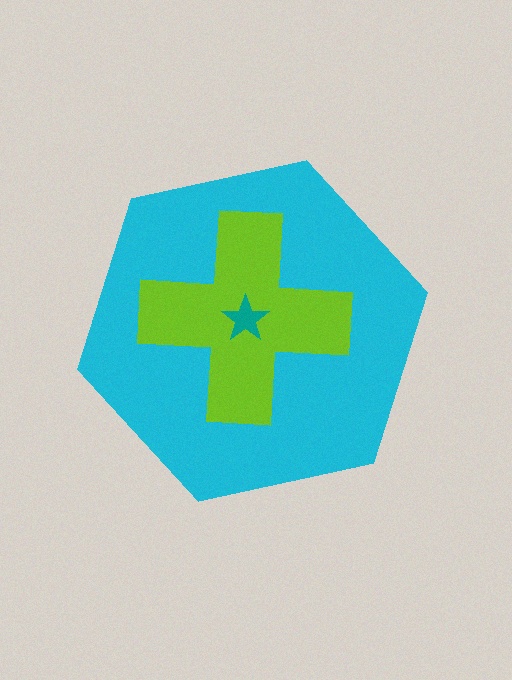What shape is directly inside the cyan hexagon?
The lime cross.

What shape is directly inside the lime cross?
The teal star.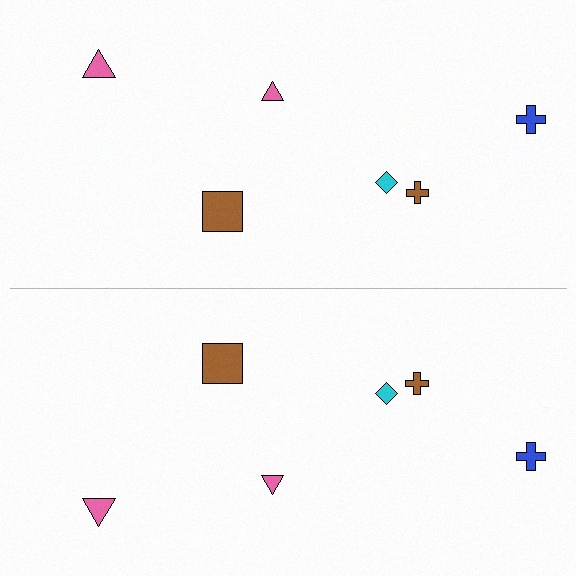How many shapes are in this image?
There are 12 shapes in this image.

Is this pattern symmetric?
Yes, this pattern has bilateral (reflection) symmetry.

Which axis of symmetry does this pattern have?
The pattern has a horizontal axis of symmetry running through the center of the image.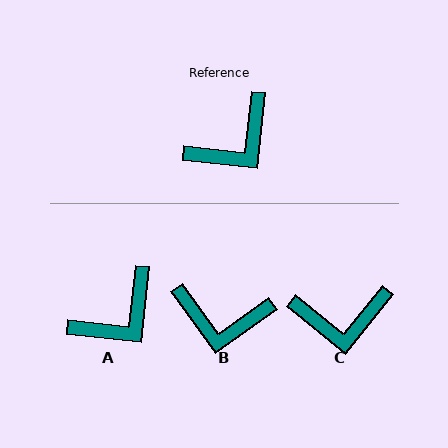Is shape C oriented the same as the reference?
No, it is off by about 33 degrees.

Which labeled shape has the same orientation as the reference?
A.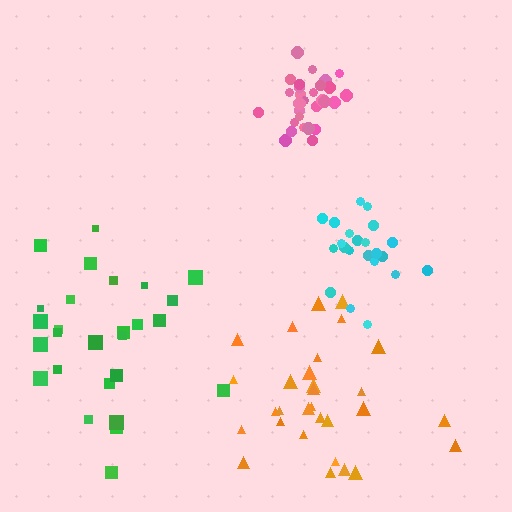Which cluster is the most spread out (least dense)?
Green.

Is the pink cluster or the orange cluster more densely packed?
Pink.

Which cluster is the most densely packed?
Pink.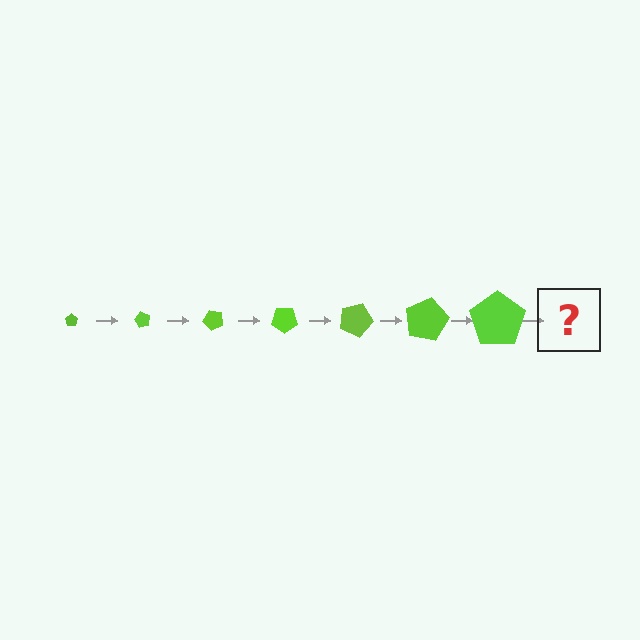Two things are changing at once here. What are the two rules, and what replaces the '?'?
The two rules are that the pentagon grows larger each step and it rotates 60 degrees each step. The '?' should be a pentagon, larger than the previous one and rotated 420 degrees from the start.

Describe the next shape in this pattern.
It should be a pentagon, larger than the previous one and rotated 420 degrees from the start.